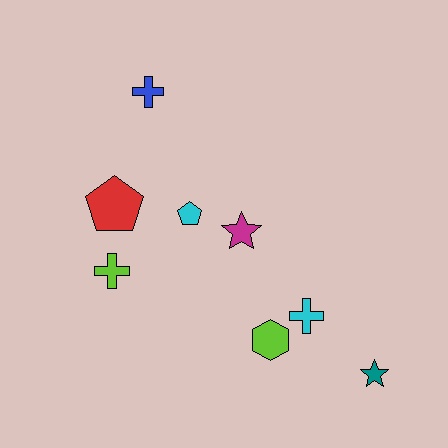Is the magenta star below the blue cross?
Yes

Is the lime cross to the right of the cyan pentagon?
No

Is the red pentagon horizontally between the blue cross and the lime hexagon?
No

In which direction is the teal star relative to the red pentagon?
The teal star is to the right of the red pentagon.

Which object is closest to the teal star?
The cyan cross is closest to the teal star.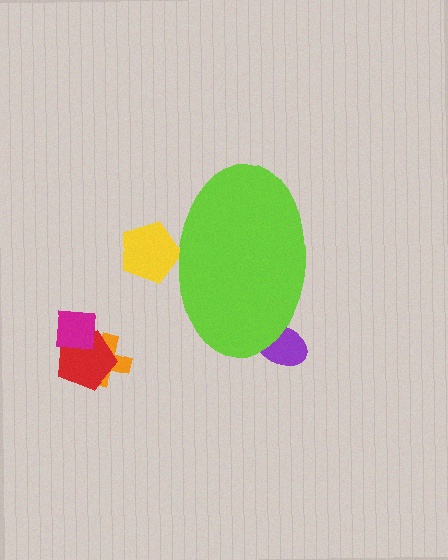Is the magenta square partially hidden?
No, the magenta square is fully visible.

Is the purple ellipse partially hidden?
Yes, the purple ellipse is partially hidden behind the lime ellipse.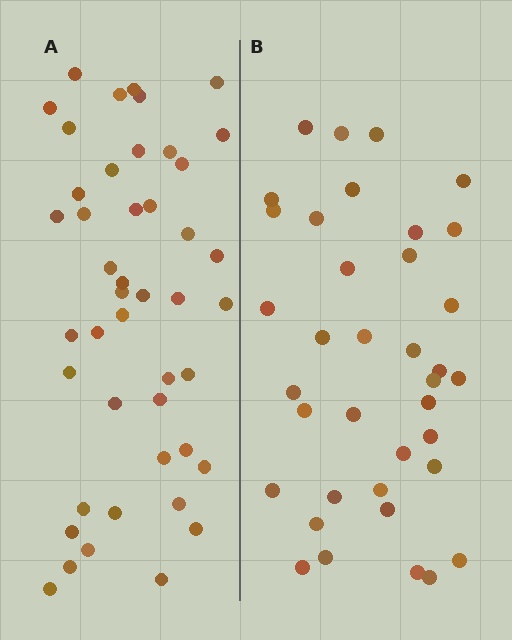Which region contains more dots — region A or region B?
Region A (the left region) has more dots.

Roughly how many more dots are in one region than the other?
Region A has roughly 8 or so more dots than region B.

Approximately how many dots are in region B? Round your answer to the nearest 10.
About 40 dots. (The exact count is 37, which rounds to 40.)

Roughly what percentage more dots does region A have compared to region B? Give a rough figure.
About 20% more.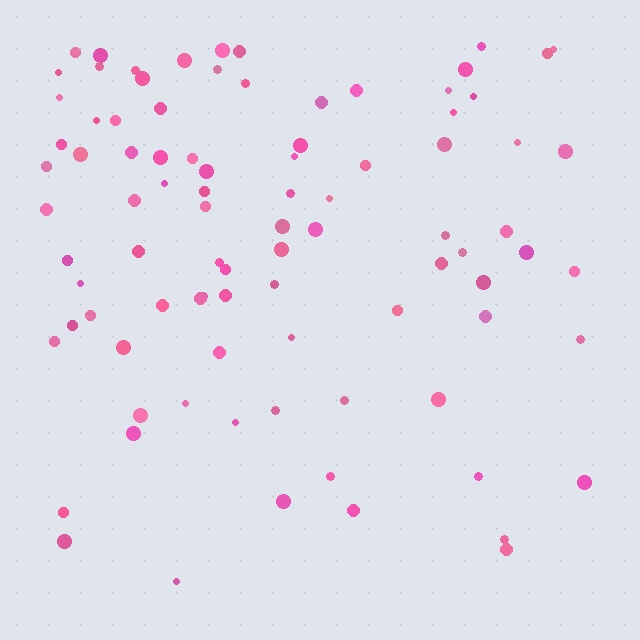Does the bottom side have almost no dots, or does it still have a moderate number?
Still a moderate number, just noticeably fewer than the top.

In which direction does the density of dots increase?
From bottom to top, with the top side densest.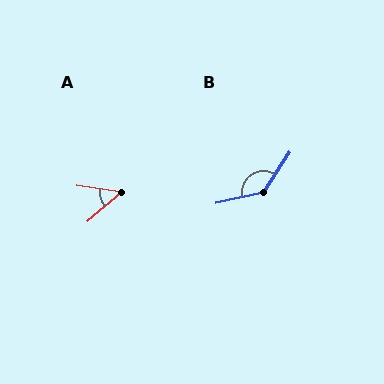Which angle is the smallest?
A, at approximately 49 degrees.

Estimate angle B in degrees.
Approximately 135 degrees.